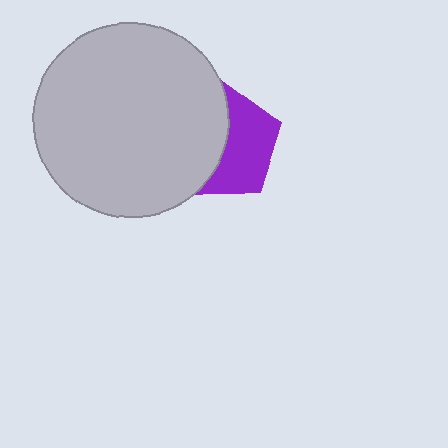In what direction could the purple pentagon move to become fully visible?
The purple pentagon could move right. That would shift it out from behind the light gray circle entirely.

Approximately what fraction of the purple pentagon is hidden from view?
Roughly 49% of the purple pentagon is hidden behind the light gray circle.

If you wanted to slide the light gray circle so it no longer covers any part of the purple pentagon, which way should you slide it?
Slide it left — that is the most direct way to separate the two shapes.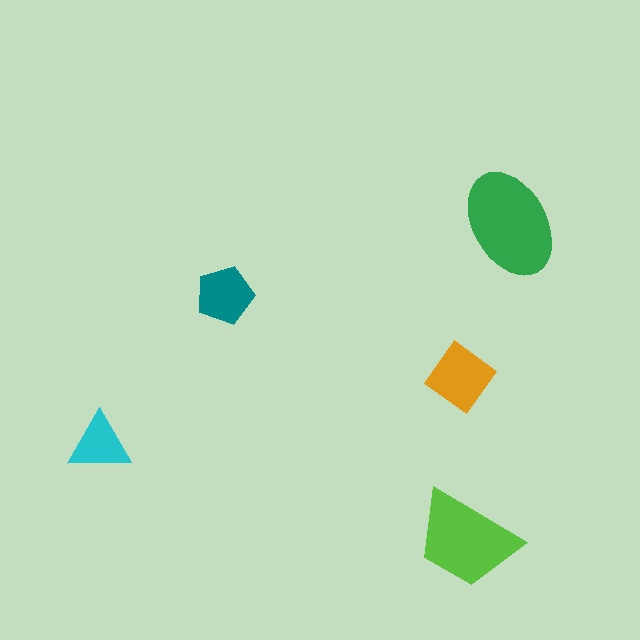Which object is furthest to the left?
The cyan triangle is leftmost.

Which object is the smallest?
The cyan triangle.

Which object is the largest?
The green ellipse.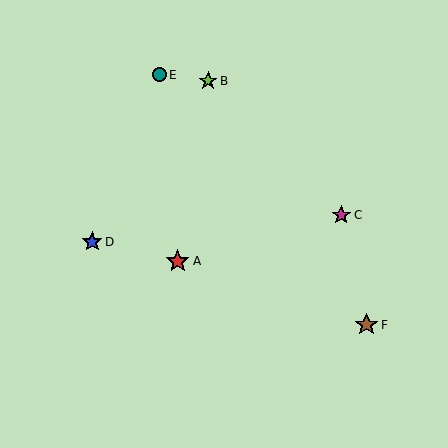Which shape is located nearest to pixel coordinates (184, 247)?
The red star (labeled A) at (178, 261) is nearest to that location.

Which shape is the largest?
The red star (labeled A) is the largest.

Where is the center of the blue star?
The center of the blue star is at (92, 242).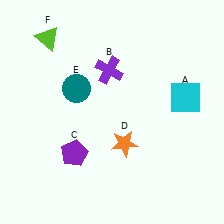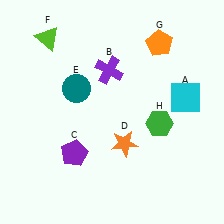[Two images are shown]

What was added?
An orange pentagon (G), a green hexagon (H) were added in Image 2.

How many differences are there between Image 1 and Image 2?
There are 2 differences between the two images.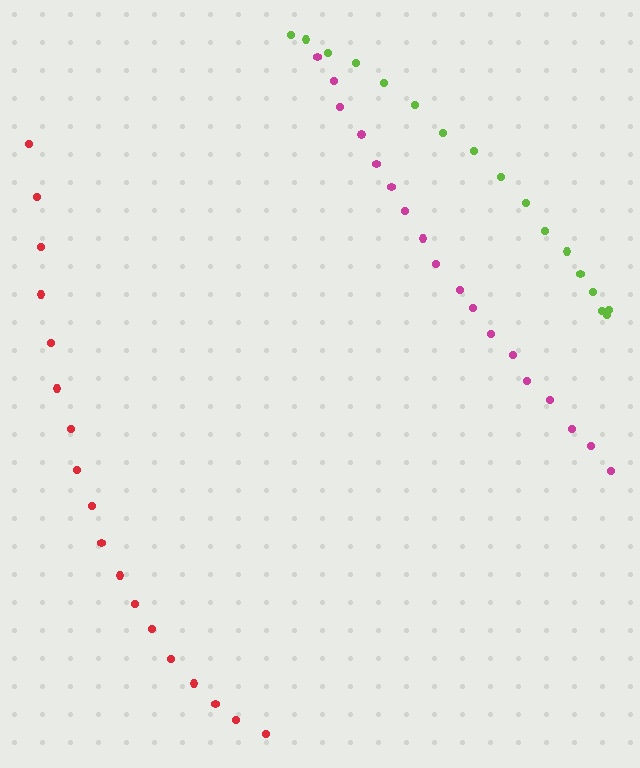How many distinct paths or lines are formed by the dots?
There are 3 distinct paths.